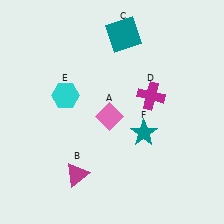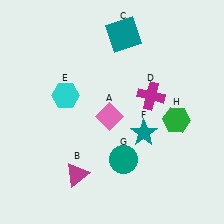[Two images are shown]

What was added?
A teal circle (G), a green hexagon (H) were added in Image 2.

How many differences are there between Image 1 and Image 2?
There are 2 differences between the two images.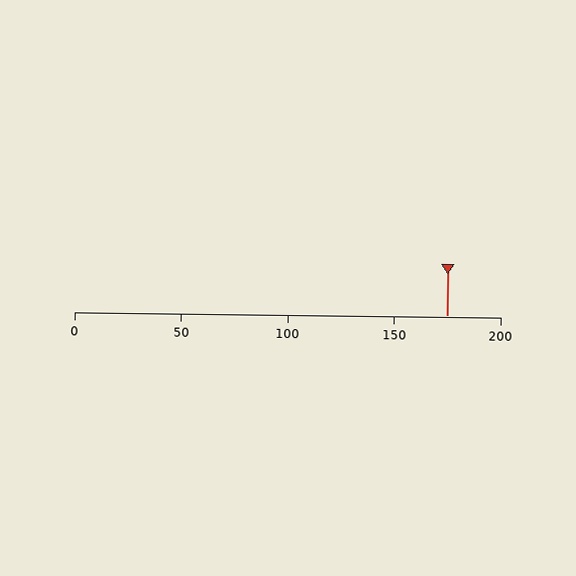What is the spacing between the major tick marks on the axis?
The major ticks are spaced 50 apart.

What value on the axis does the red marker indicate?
The marker indicates approximately 175.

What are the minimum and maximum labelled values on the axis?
The axis runs from 0 to 200.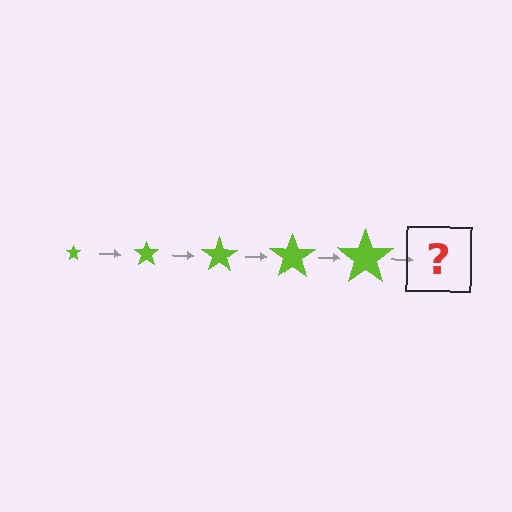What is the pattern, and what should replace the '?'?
The pattern is that the star gets progressively larger each step. The '?' should be a lime star, larger than the previous one.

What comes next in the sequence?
The next element should be a lime star, larger than the previous one.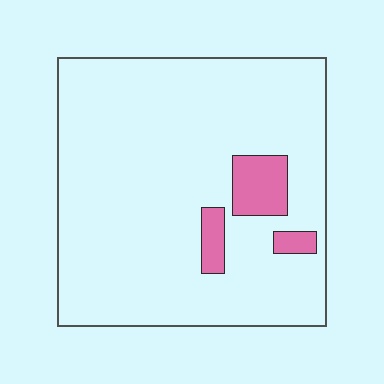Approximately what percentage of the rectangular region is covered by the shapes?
Approximately 10%.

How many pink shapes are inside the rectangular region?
3.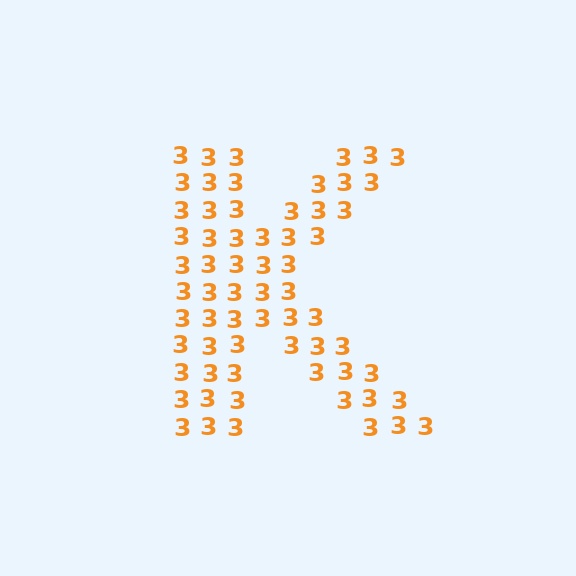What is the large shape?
The large shape is the letter K.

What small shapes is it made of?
It is made of small digit 3's.